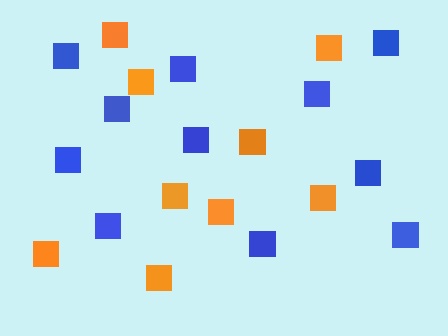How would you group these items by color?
There are 2 groups: one group of orange squares (9) and one group of blue squares (11).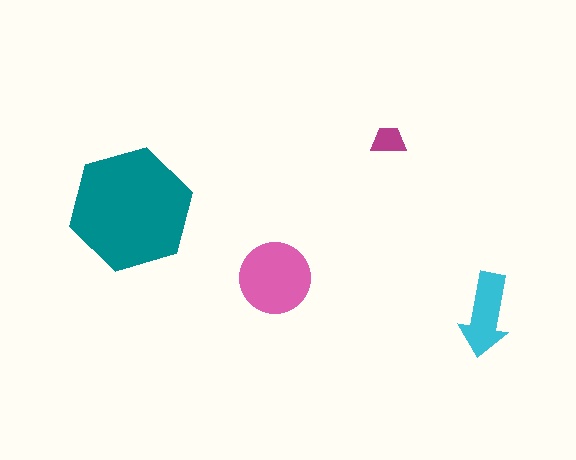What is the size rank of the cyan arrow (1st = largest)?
3rd.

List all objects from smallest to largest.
The magenta trapezoid, the cyan arrow, the pink circle, the teal hexagon.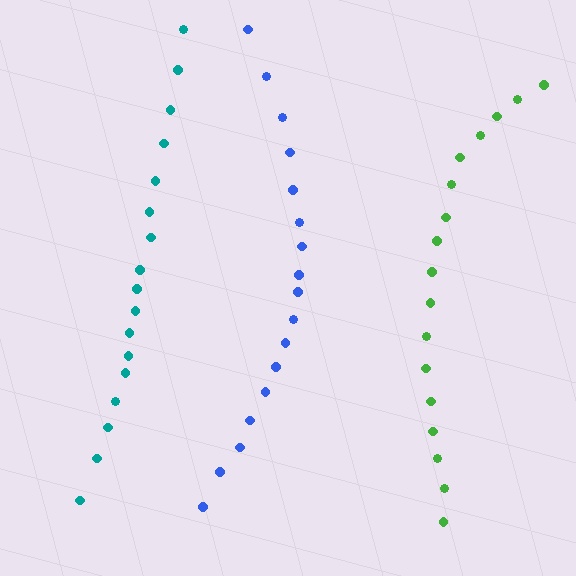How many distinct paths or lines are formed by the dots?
There are 3 distinct paths.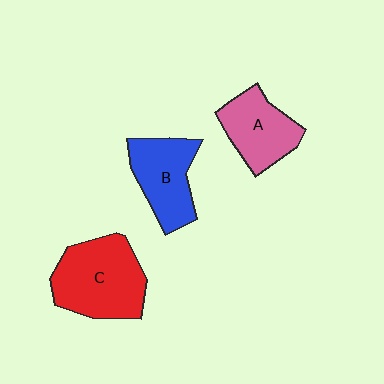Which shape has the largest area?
Shape C (red).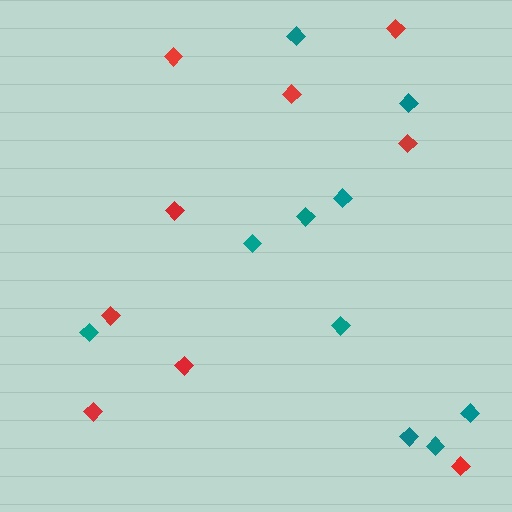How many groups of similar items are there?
There are 2 groups: one group of red diamonds (9) and one group of teal diamonds (10).